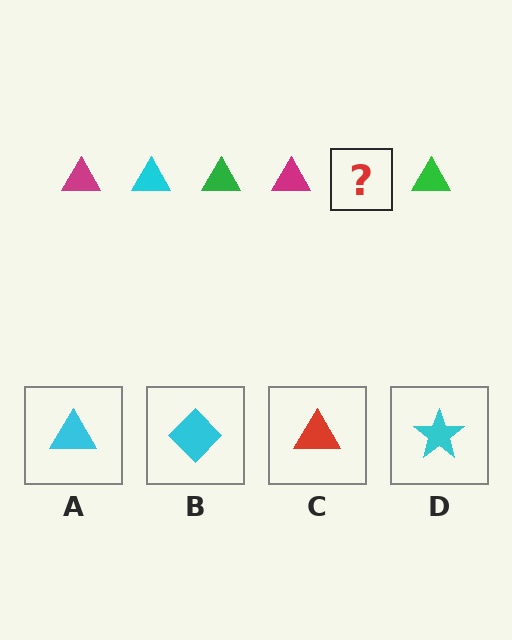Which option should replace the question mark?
Option A.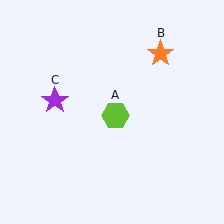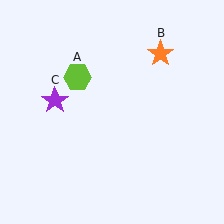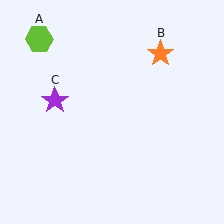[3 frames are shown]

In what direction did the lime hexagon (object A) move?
The lime hexagon (object A) moved up and to the left.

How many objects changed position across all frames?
1 object changed position: lime hexagon (object A).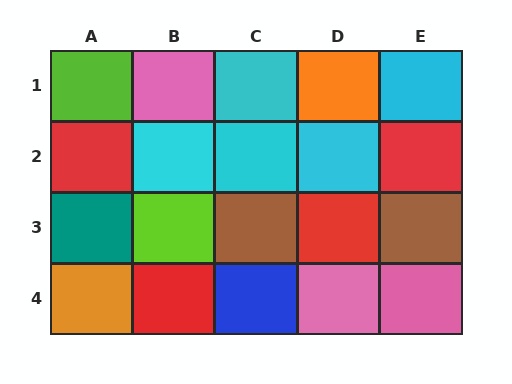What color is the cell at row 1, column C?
Cyan.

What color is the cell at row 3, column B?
Lime.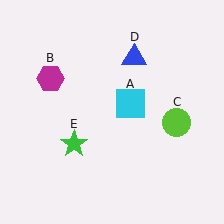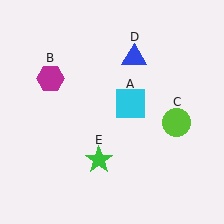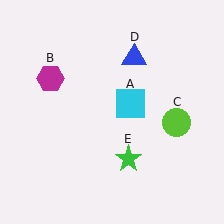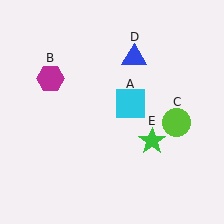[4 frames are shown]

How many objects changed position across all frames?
1 object changed position: green star (object E).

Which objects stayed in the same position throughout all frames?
Cyan square (object A) and magenta hexagon (object B) and lime circle (object C) and blue triangle (object D) remained stationary.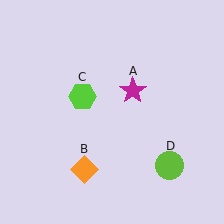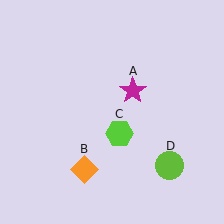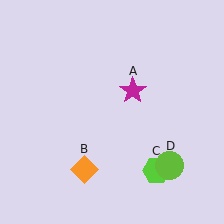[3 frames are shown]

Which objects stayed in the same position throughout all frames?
Magenta star (object A) and orange diamond (object B) and lime circle (object D) remained stationary.